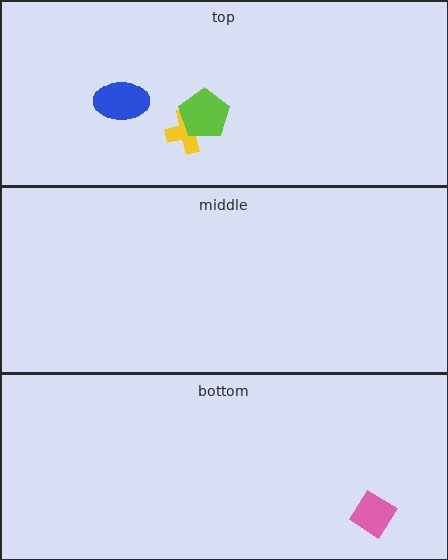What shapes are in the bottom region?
The pink diamond.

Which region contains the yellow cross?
The top region.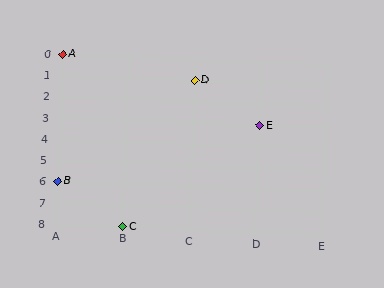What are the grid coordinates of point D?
Point D is at grid coordinates (C, 1).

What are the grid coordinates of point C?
Point C is at grid coordinates (B, 8).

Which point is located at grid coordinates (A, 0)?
Point A is at (A, 0).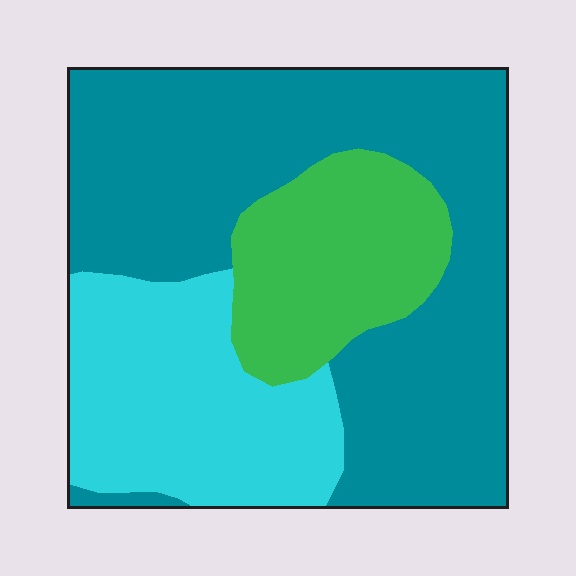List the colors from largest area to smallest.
From largest to smallest: teal, cyan, green.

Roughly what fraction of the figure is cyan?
Cyan covers 26% of the figure.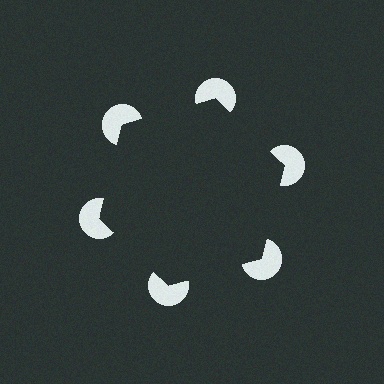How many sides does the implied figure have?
6 sides.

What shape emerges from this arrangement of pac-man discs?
An illusory hexagon — its edges are inferred from the aligned wedge cuts in the pac-man discs, not physically drawn.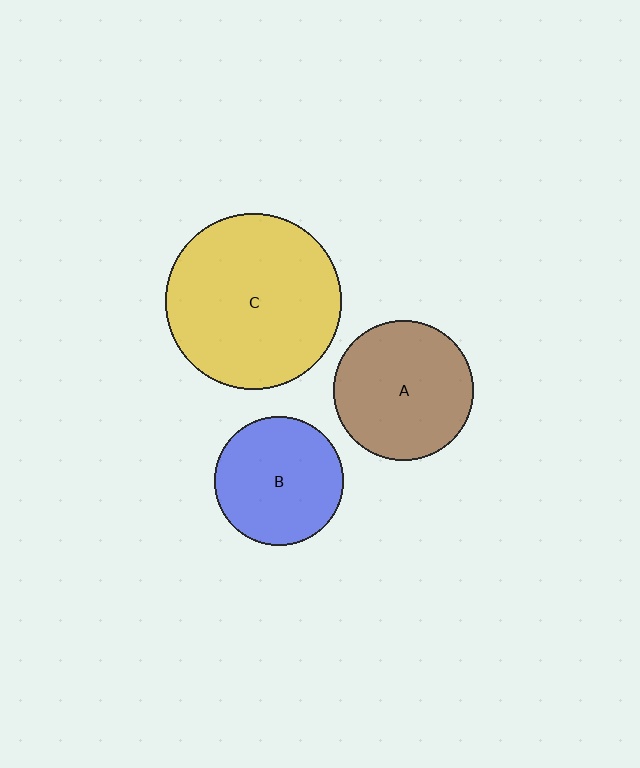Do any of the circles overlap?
No, none of the circles overlap.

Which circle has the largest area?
Circle C (yellow).